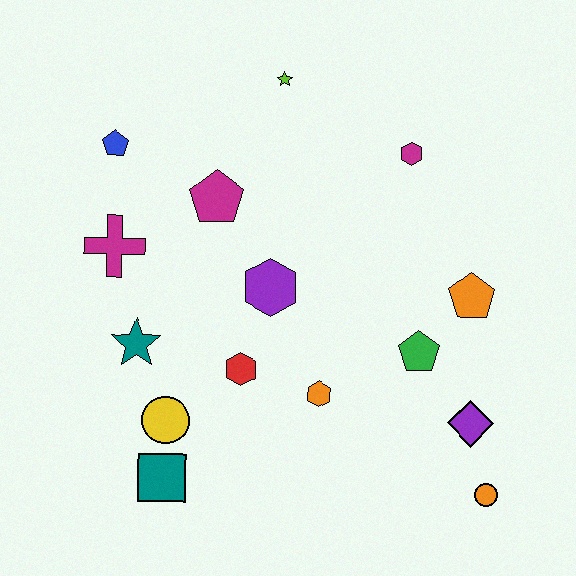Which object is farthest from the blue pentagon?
The orange circle is farthest from the blue pentagon.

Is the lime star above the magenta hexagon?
Yes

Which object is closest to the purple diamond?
The orange circle is closest to the purple diamond.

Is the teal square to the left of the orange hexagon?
Yes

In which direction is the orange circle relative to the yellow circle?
The orange circle is to the right of the yellow circle.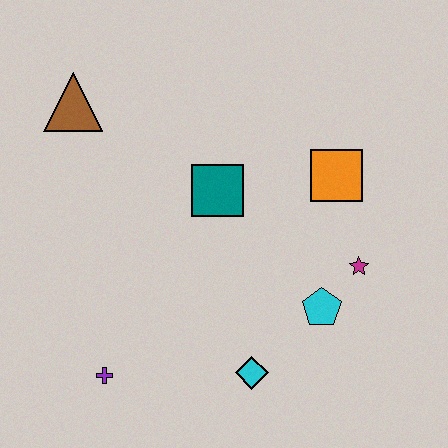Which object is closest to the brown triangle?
The teal square is closest to the brown triangle.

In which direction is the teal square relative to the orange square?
The teal square is to the left of the orange square.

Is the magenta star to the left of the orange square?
No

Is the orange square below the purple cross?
No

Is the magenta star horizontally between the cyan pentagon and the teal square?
No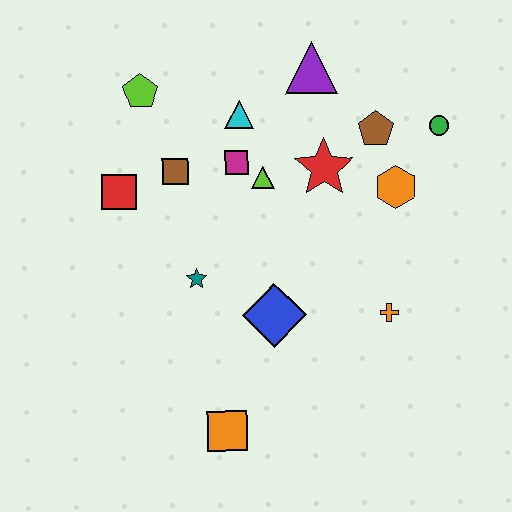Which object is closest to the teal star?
The blue diamond is closest to the teal star.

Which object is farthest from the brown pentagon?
The orange square is farthest from the brown pentagon.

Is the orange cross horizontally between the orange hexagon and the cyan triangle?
Yes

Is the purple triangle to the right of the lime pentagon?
Yes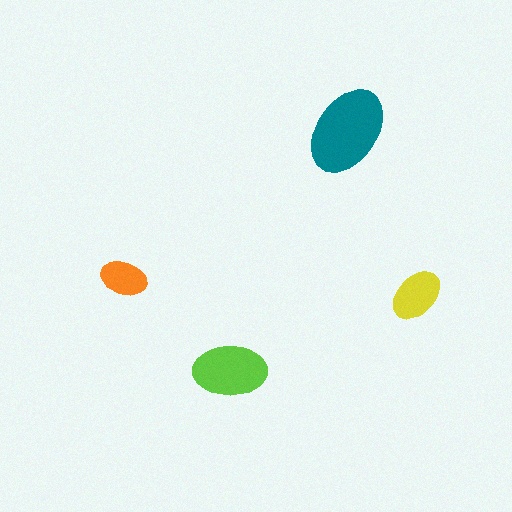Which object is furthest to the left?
The orange ellipse is leftmost.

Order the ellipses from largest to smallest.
the teal one, the lime one, the yellow one, the orange one.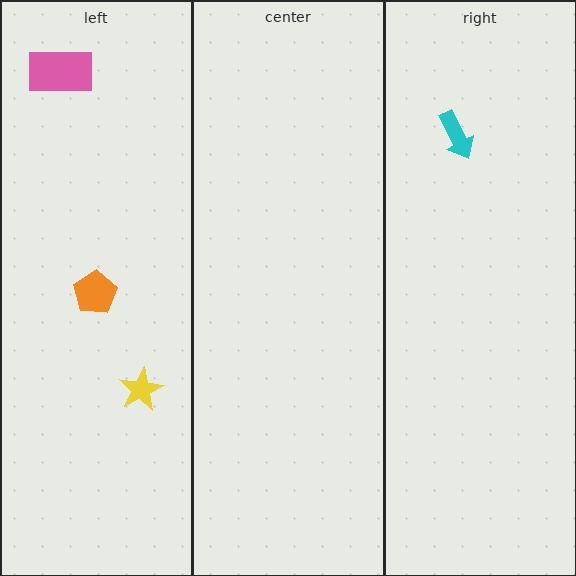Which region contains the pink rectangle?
The left region.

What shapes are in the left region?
The orange pentagon, the pink rectangle, the yellow star.